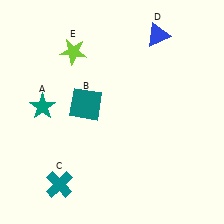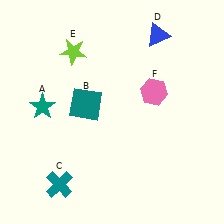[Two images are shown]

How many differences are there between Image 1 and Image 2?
There is 1 difference between the two images.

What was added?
A pink hexagon (F) was added in Image 2.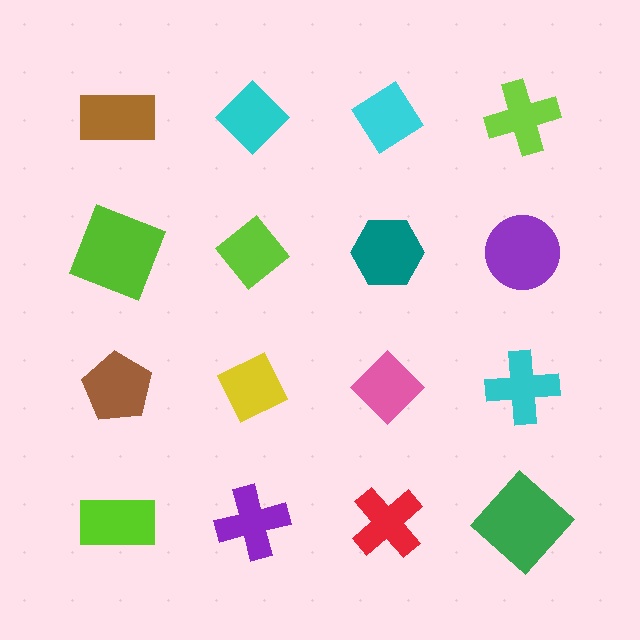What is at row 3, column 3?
A pink diamond.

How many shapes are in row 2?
4 shapes.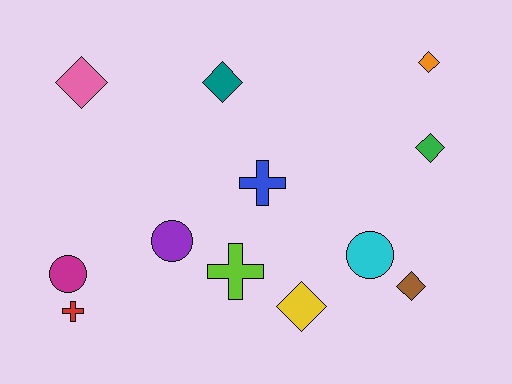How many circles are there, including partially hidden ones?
There are 3 circles.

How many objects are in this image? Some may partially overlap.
There are 12 objects.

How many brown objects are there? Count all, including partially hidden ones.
There is 1 brown object.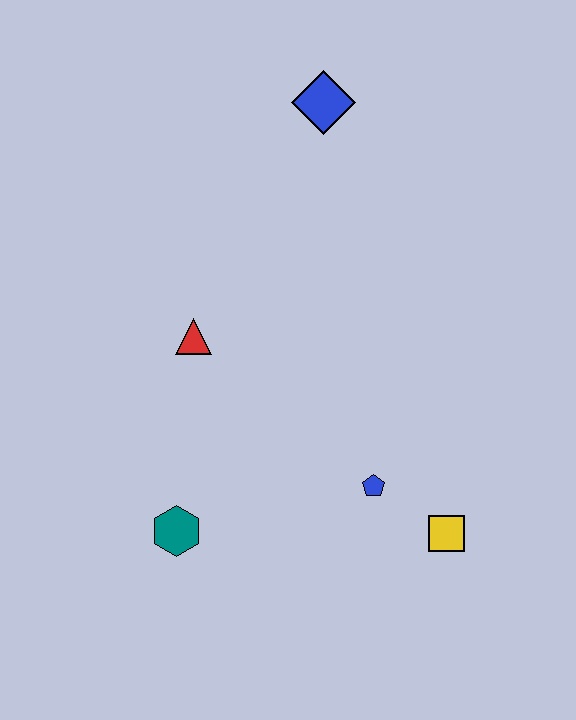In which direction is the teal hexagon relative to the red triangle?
The teal hexagon is below the red triangle.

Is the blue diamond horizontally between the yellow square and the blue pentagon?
No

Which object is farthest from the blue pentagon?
The blue diamond is farthest from the blue pentagon.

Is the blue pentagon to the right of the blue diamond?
Yes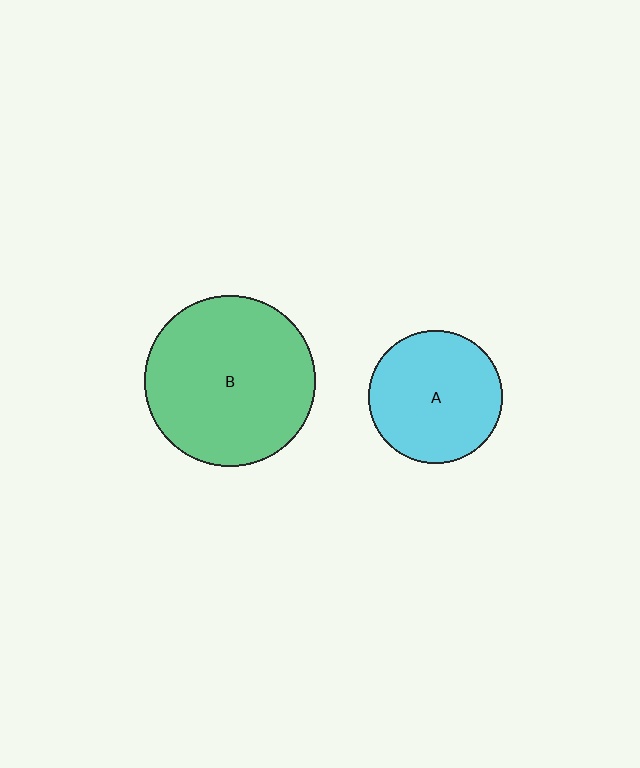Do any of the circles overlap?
No, none of the circles overlap.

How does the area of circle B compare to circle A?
Approximately 1.6 times.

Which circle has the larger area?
Circle B (green).